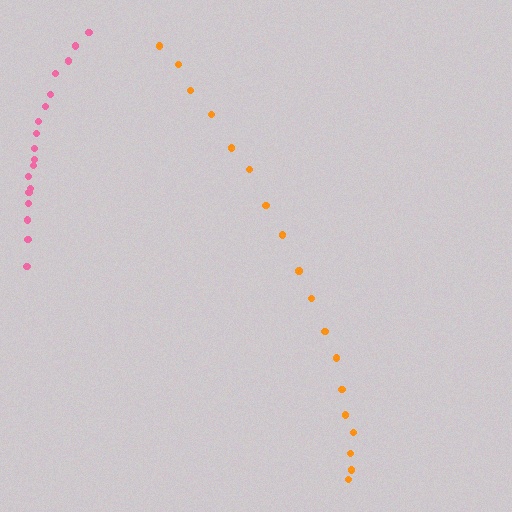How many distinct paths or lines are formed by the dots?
There are 2 distinct paths.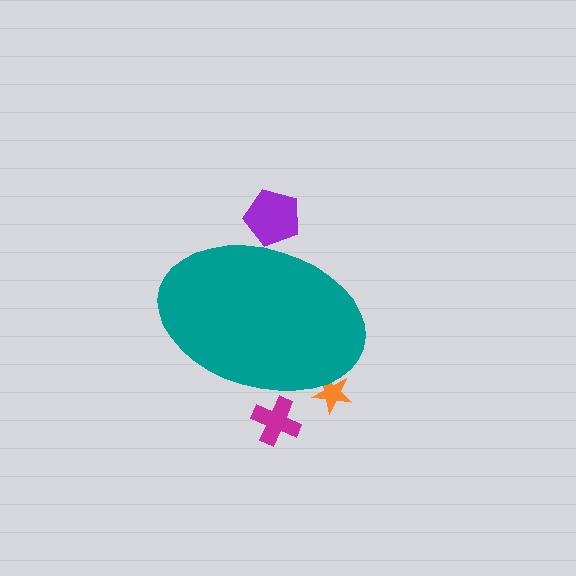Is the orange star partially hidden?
Yes, the orange star is partially hidden behind the teal ellipse.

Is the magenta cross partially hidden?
Yes, the magenta cross is partially hidden behind the teal ellipse.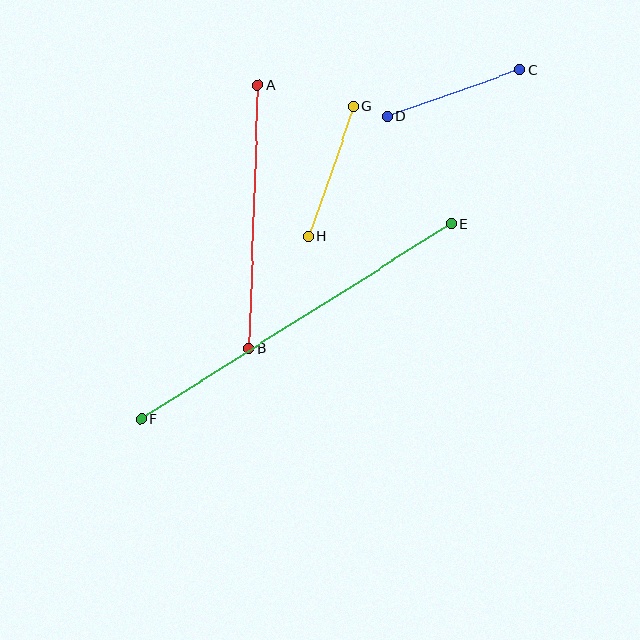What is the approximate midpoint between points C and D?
The midpoint is at approximately (454, 93) pixels.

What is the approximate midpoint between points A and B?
The midpoint is at approximately (253, 217) pixels.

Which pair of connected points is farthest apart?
Points E and F are farthest apart.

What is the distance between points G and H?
The distance is approximately 138 pixels.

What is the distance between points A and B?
The distance is approximately 264 pixels.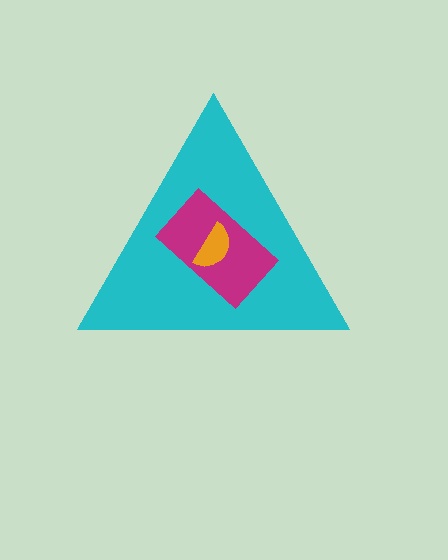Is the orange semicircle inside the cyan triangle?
Yes.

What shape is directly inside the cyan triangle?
The magenta rectangle.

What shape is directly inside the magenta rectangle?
The orange semicircle.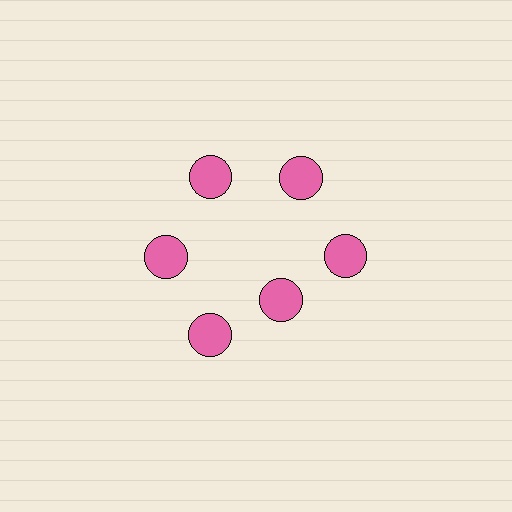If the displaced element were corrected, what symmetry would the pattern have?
It would have 6-fold rotational symmetry — the pattern would map onto itself every 60 degrees.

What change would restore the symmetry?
The symmetry would be restored by moving it outward, back onto the ring so that all 6 circles sit at equal angles and equal distance from the center.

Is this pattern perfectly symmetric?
No. The 6 pink circles are arranged in a ring, but one element near the 5 o'clock position is pulled inward toward the center, breaking the 6-fold rotational symmetry.